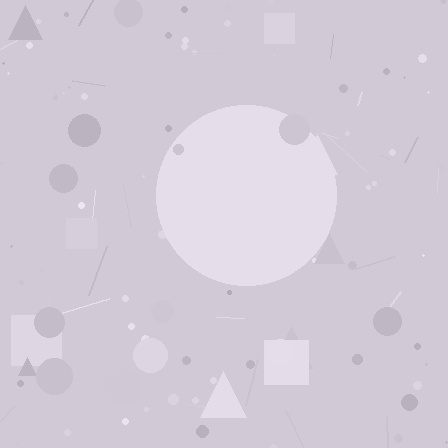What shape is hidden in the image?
A circle is hidden in the image.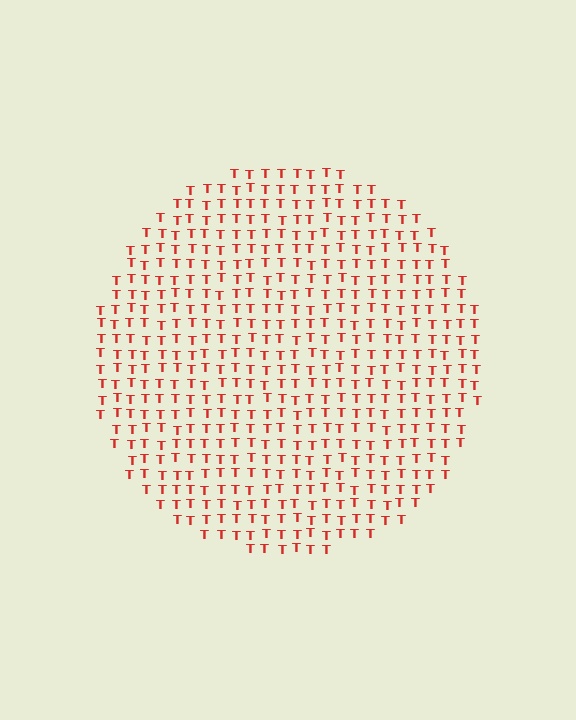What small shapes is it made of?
It is made of small letter T's.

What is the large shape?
The large shape is a circle.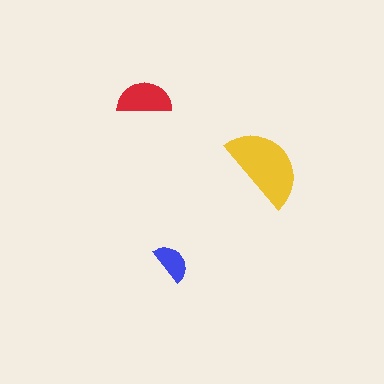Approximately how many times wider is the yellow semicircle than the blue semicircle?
About 2 times wider.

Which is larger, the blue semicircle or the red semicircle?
The red one.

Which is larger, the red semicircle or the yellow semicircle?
The yellow one.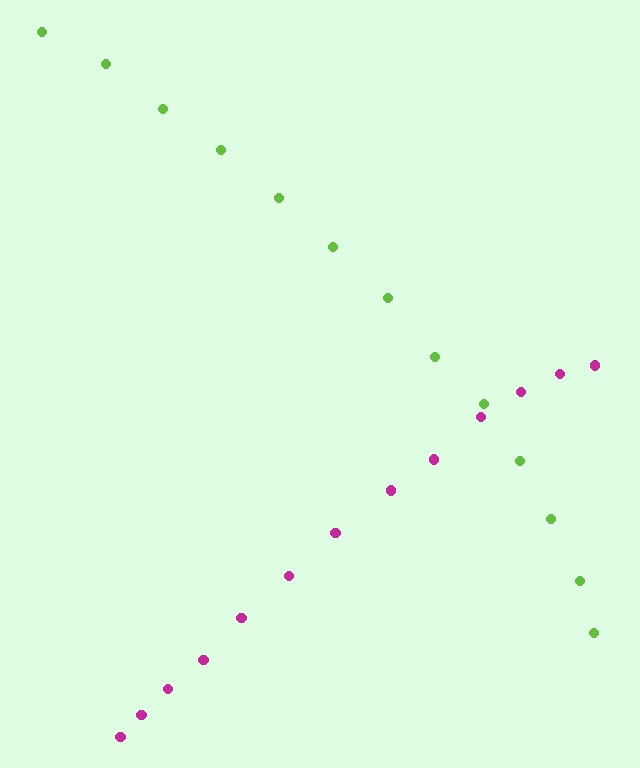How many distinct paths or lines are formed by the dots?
There are 2 distinct paths.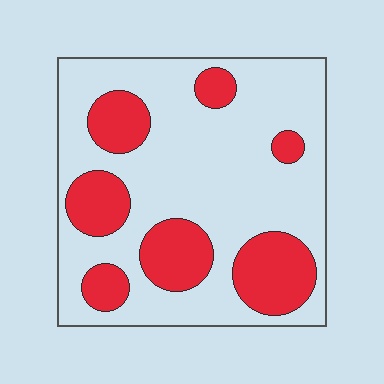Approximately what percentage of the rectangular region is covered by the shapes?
Approximately 30%.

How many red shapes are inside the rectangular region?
7.